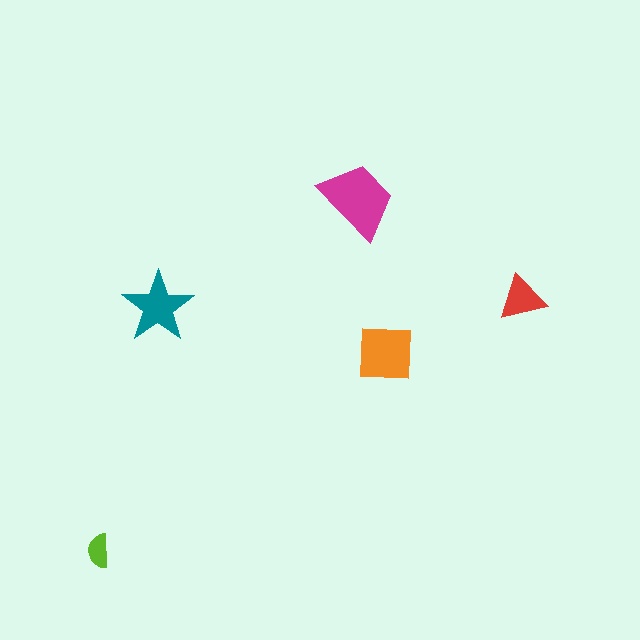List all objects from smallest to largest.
The lime semicircle, the red triangle, the teal star, the orange square, the magenta trapezoid.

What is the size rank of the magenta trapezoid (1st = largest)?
1st.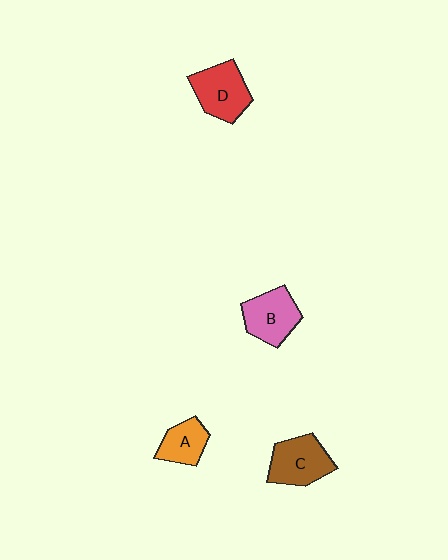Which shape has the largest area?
Shape D (red).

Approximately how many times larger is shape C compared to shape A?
Approximately 1.5 times.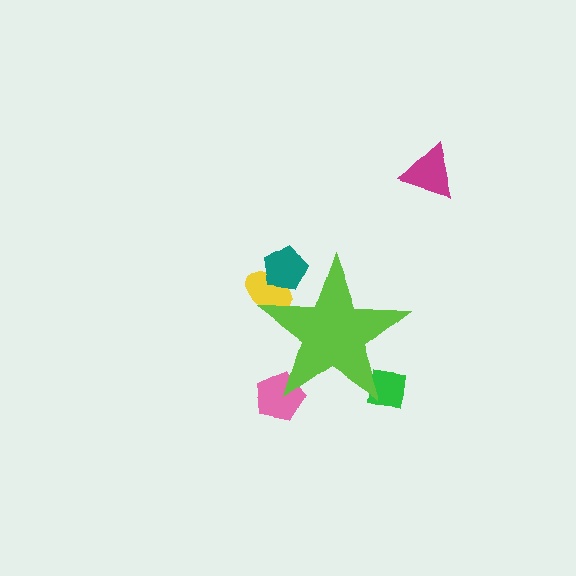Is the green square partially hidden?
Yes, the green square is partially hidden behind the lime star.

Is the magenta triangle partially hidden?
No, the magenta triangle is fully visible.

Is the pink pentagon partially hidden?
Yes, the pink pentagon is partially hidden behind the lime star.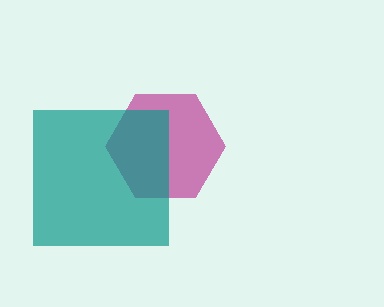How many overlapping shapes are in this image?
There are 2 overlapping shapes in the image.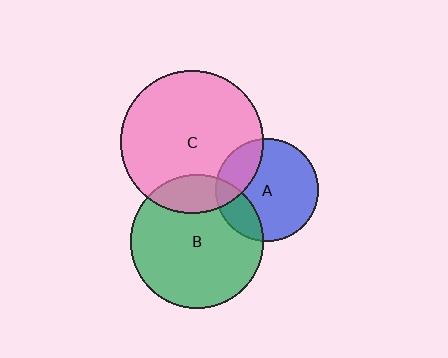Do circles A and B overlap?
Yes.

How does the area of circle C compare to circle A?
Approximately 1.9 times.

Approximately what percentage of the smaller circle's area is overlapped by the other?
Approximately 20%.